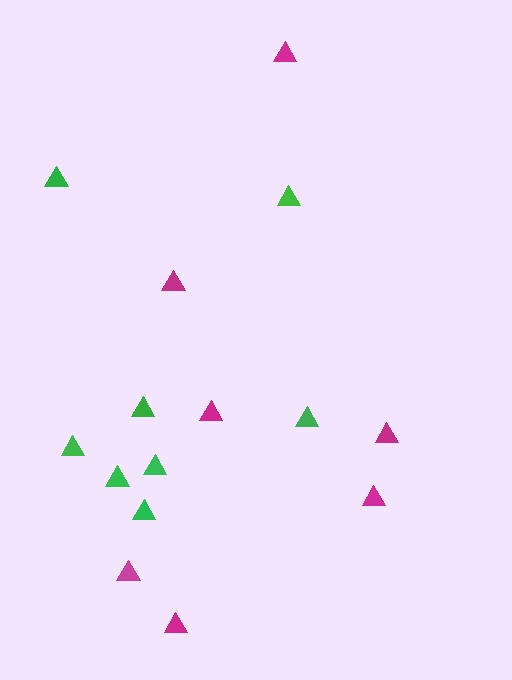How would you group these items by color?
There are 2 groups: one group of magenta triangles (7) and one group of green triangles (8).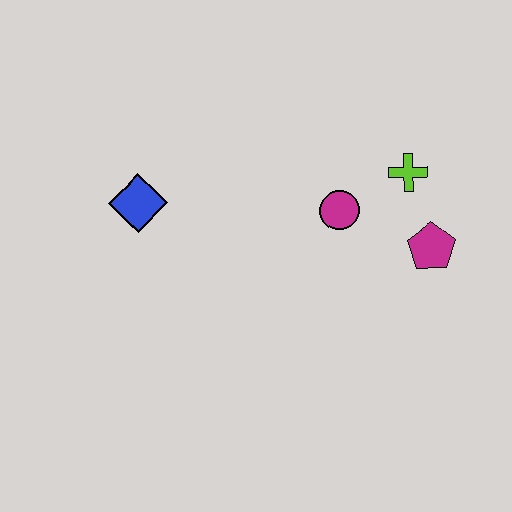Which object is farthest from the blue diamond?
The magenta pentagon is farthest from the blue diamond.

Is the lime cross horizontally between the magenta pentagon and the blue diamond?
Yes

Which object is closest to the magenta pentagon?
The lime cross is closest to the magenta pentagon.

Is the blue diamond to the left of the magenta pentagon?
Yes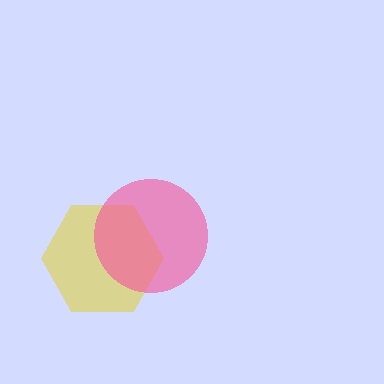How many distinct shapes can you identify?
There are 2 distinct shapes: a yellow hexagon, a pink circle.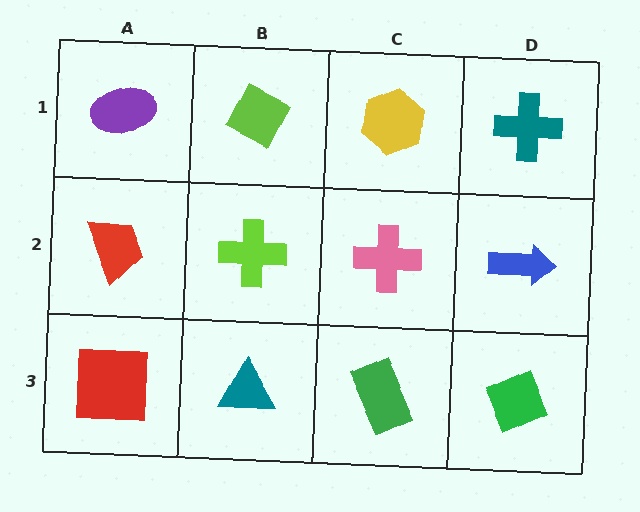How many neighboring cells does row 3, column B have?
3.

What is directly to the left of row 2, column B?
A red trapezoid.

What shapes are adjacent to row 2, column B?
A lime diamond (row 1, column B), a teal triangle (row 3, column B), a red trapezoid (row 2, column A), a pink cross (row 2, column C).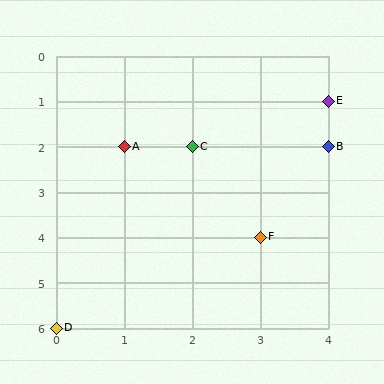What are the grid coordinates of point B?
Point B is at grid coordinates (4, 2).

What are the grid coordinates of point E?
Point E is at grid coordinates (4, 1).